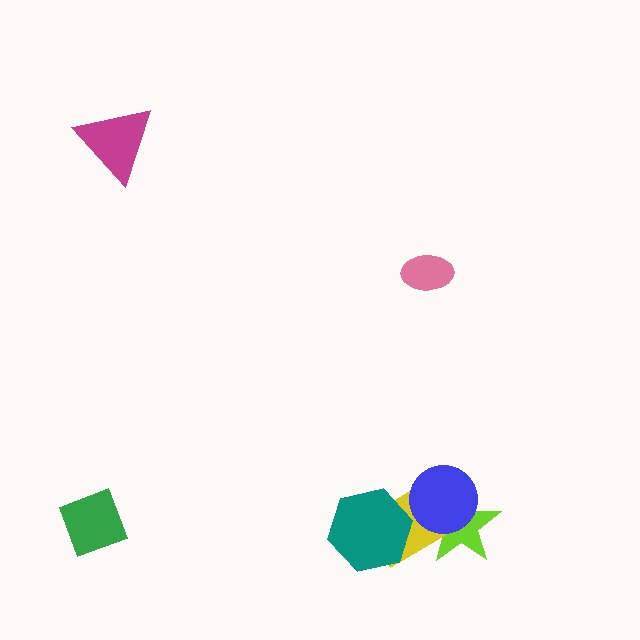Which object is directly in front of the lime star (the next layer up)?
The yellow rectangle is directly in front of the lime star.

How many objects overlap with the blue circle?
2 objects overlap with the blue circle.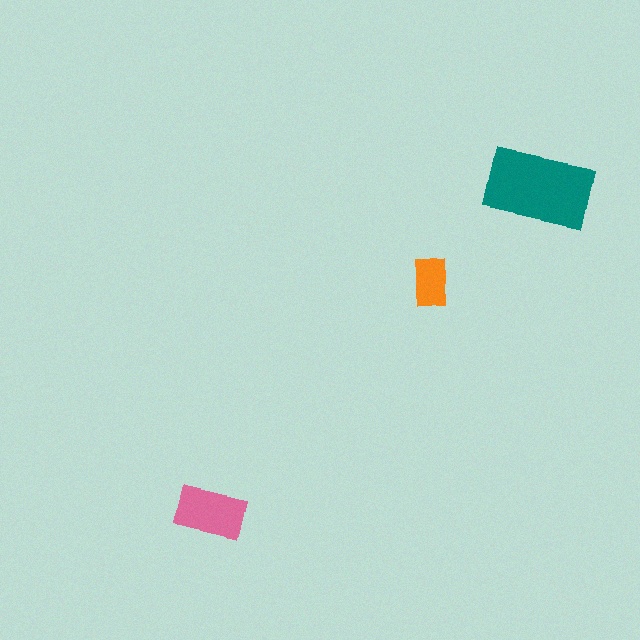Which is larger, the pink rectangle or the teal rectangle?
The teal one.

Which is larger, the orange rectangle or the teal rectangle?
The teal one.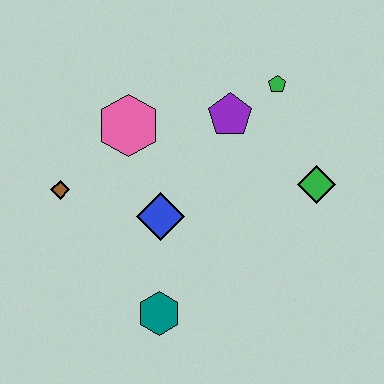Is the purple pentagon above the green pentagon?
No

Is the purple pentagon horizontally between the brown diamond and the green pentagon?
Yes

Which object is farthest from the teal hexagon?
The green pentagon is farthest from the teal hexagon.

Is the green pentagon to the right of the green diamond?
No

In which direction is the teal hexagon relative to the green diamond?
The teal hexagon is to the left of the green diamond.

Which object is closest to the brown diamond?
The pink hexagon is closest to the brown diamond.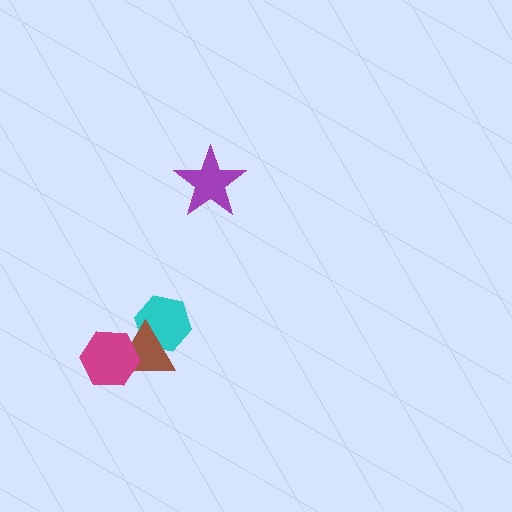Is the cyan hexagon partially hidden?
Yes, it is partially covered by another shape.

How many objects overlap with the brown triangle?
2 objects overlap with the brown triangle.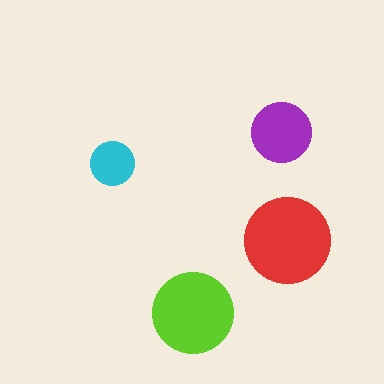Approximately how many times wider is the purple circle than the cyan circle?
About 1.5 times wider.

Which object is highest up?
The purple circle is topmost.